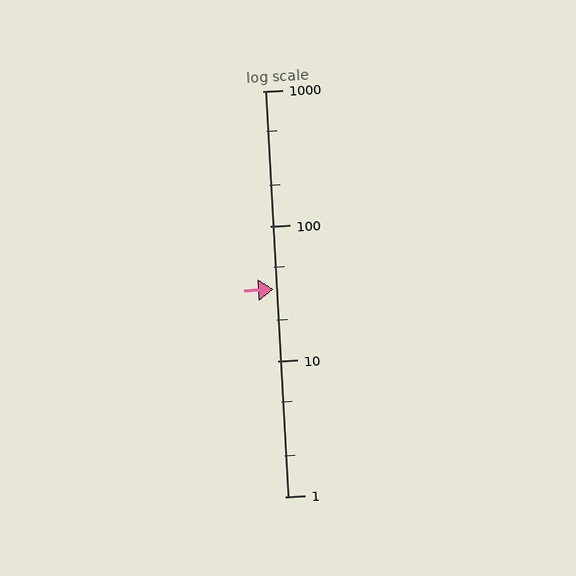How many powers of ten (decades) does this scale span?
The scale spans 3 decades, from 1 to 1000.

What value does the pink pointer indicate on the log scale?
The pointer indicates approximately 34.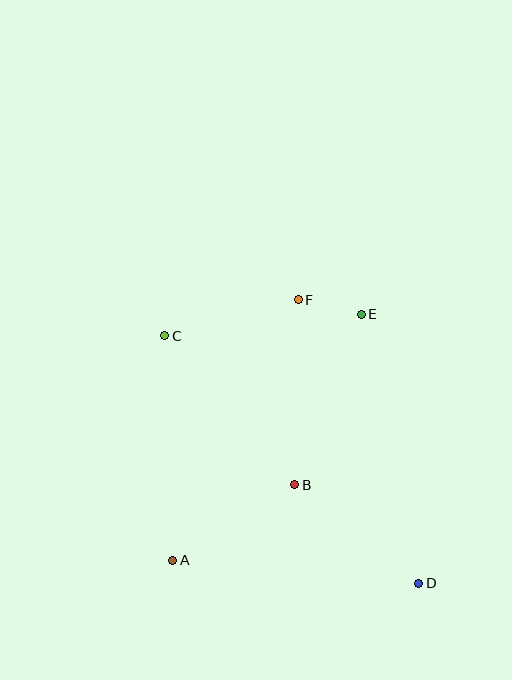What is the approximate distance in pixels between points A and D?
The distance between A and D is approximately 247 pixels.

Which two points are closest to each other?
Points E and F are closest to each other.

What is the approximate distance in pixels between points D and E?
The distance between D and E is approximately 275 pixels.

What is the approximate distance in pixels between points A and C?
The distance between A and C is approximately 225 pixels.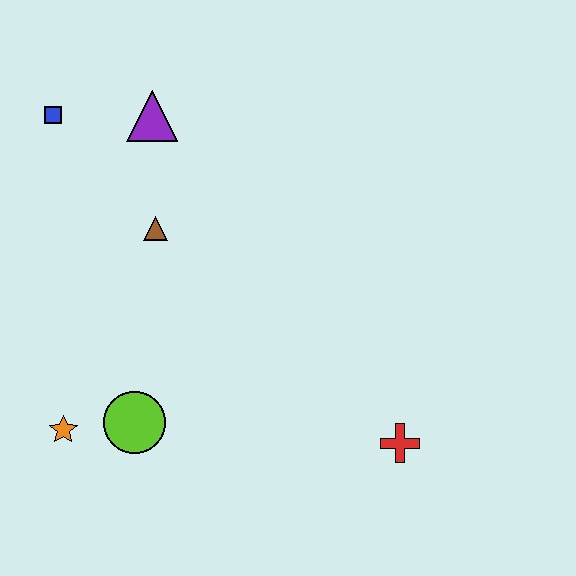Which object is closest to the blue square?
The purple triangle is closest to the blue square.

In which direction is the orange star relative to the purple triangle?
The orange star is below the purple triangle.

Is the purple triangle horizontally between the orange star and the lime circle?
No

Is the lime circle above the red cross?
Yes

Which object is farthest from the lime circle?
The blue square is farthest from the lime circle.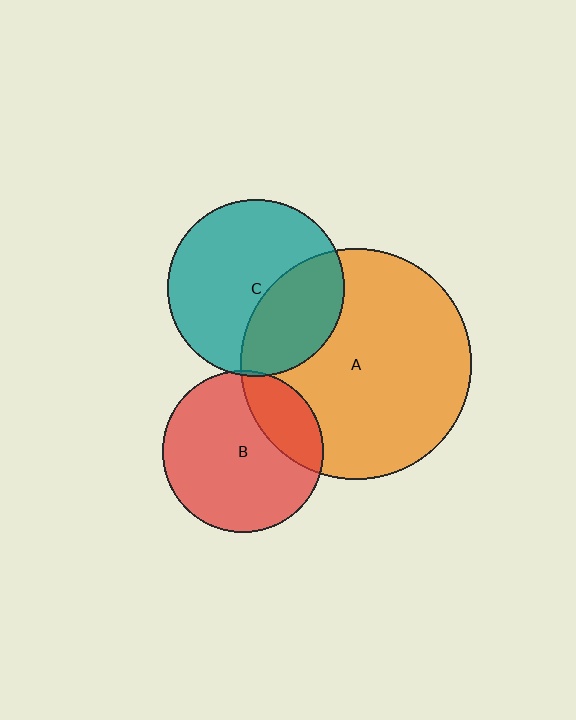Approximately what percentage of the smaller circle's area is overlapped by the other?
Approximately 35%.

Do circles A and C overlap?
Yes.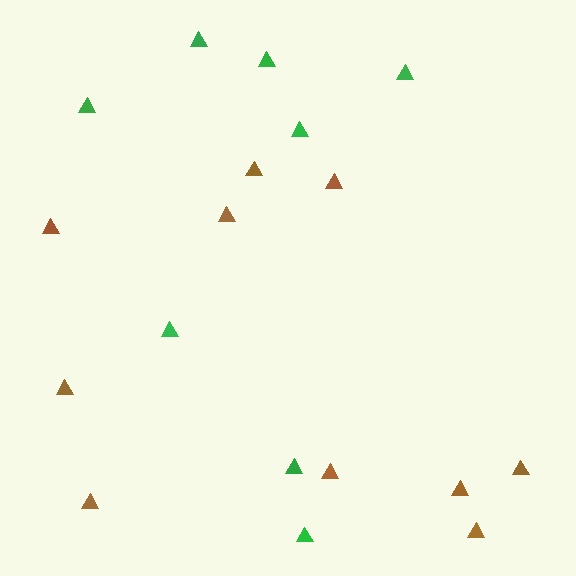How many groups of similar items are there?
There are 2 groups: one group of brown triangles (10) and one group of green triangles (8).